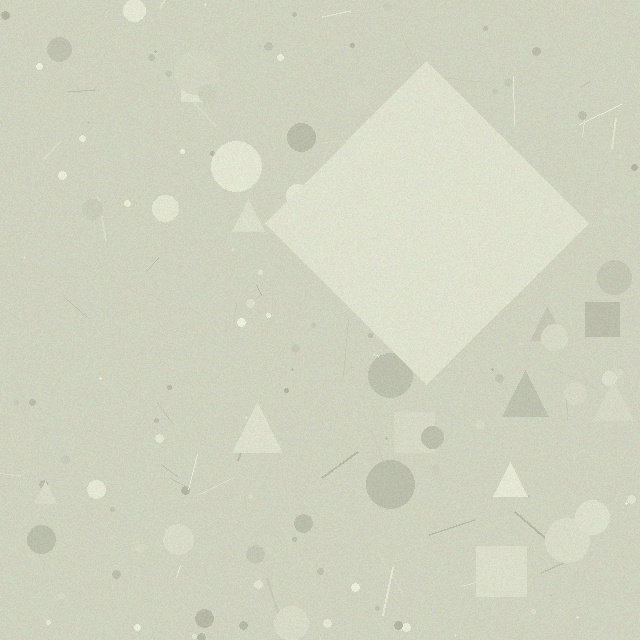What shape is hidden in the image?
A diamond is hidden in the image.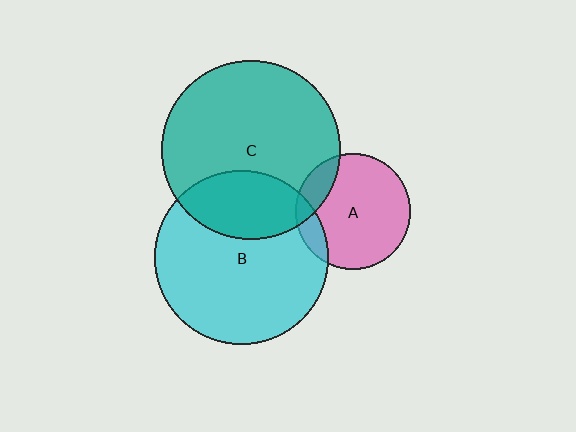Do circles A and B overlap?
Yes.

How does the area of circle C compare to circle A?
Approximately 2.4 times.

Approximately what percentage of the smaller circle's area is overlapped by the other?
Approximately 15%.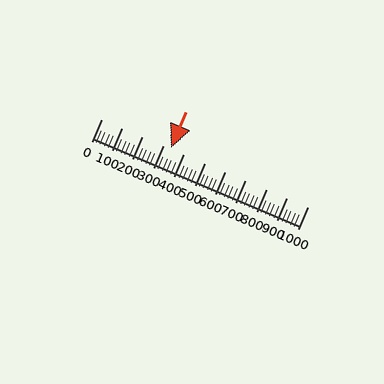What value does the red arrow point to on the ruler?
The red arrow points to approximately 336.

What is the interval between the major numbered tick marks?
The major tick marks are spaced 100 units apart.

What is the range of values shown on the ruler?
The ruler shows values from 0 to 1000.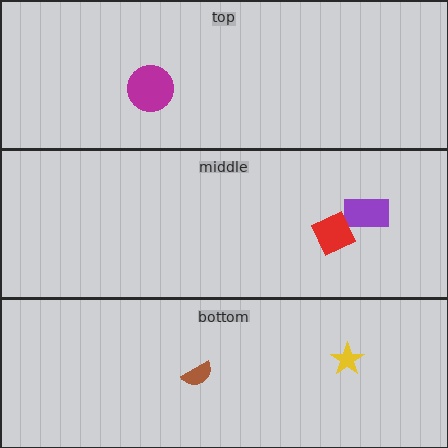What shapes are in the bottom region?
The yellow star, the brown semicircle.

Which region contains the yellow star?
The bottom region.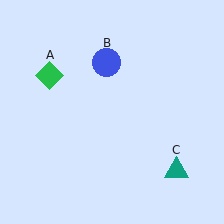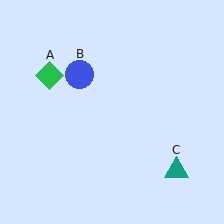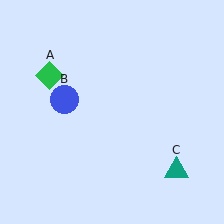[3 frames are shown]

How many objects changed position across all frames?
1 object changed position: blue circle (object B).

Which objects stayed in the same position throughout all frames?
Green diamond (object A) and teal triangle (object C) remained stationary.